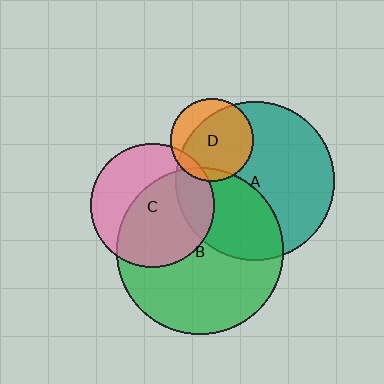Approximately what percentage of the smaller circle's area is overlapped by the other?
Approximately 60%.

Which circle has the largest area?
Circle B (green).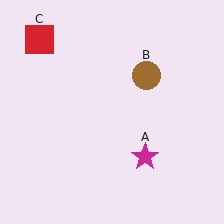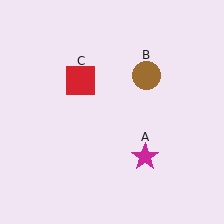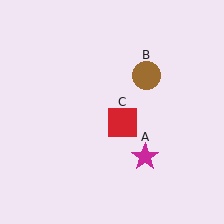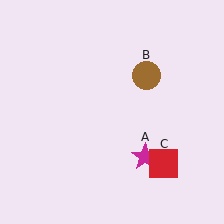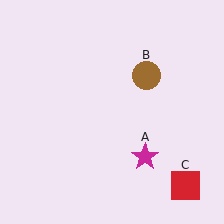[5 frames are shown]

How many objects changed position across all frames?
1 object changed position: red square (object C).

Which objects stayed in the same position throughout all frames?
Magenta star (object A) and brown circle (object B) remained stationary.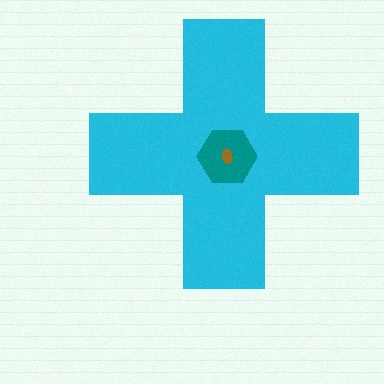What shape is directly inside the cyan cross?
The teal hexagon.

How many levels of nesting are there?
3.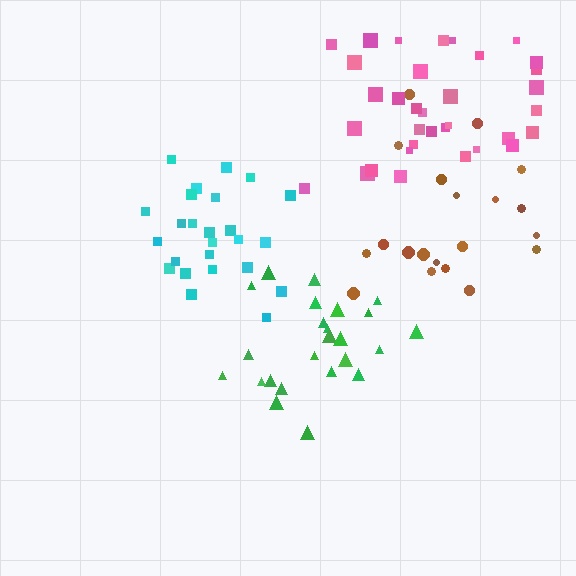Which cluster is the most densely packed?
Cyan.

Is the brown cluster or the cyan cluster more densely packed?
Cyan.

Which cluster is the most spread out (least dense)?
Brown.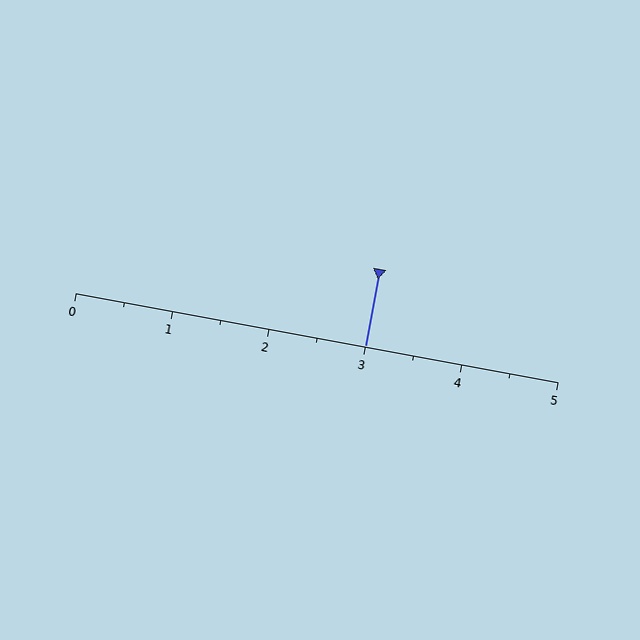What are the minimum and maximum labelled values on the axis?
The axis runs from 0 to 5.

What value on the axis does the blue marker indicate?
The marker indicates approximately 3.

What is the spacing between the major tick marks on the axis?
The major ticks are spaced 1 apart.